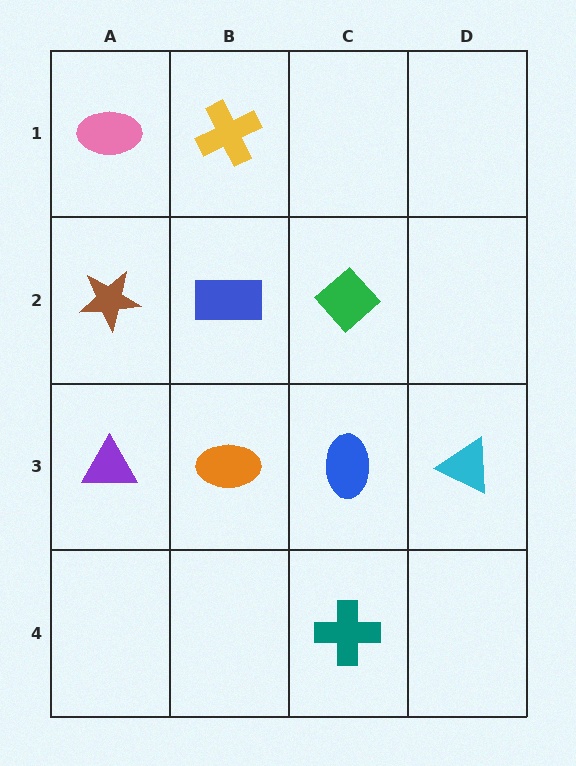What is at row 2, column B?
A blue rectangle.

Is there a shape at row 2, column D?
No, that cell is empty.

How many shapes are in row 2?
3 shapes.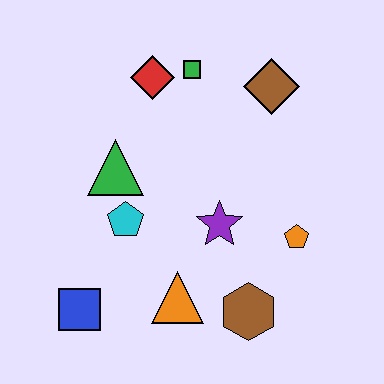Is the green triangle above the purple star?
Yes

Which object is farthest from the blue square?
The brown diamond is farthest from the blue square.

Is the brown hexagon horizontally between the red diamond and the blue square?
No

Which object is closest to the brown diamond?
The green square is closest to the brown diamond.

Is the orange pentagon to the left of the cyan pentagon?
No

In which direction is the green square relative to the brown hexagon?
The green square is above the brown hexagon.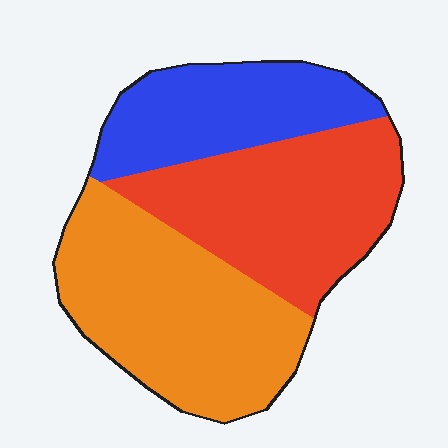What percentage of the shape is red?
Red takes up about one third (1/3) of the shape.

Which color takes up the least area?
Blue, at roughly 25%.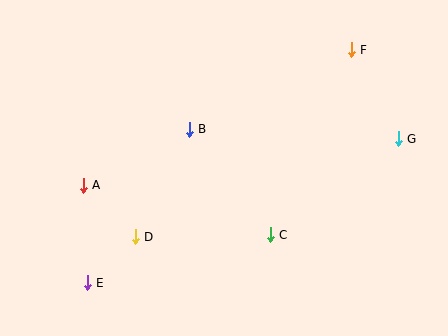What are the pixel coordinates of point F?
Point F is at (351, 50).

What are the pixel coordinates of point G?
Point G is at (398, 139).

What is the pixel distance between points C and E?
The distance between C and E is 189 pixels.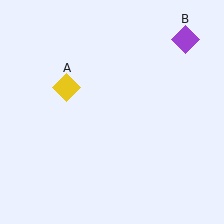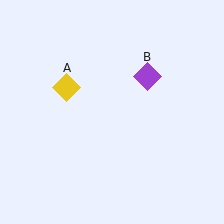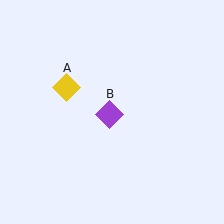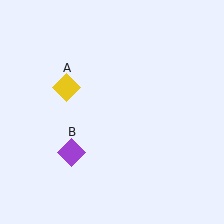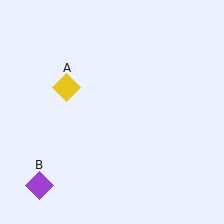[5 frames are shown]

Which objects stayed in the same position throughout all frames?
Yellow diamond (object A) remained stationary.